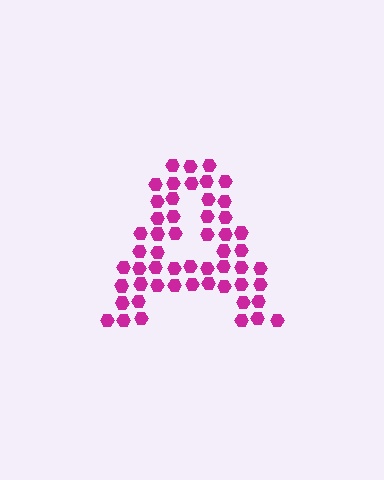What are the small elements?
The small elements are hexagons.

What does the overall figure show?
The overall figure shows the letter A.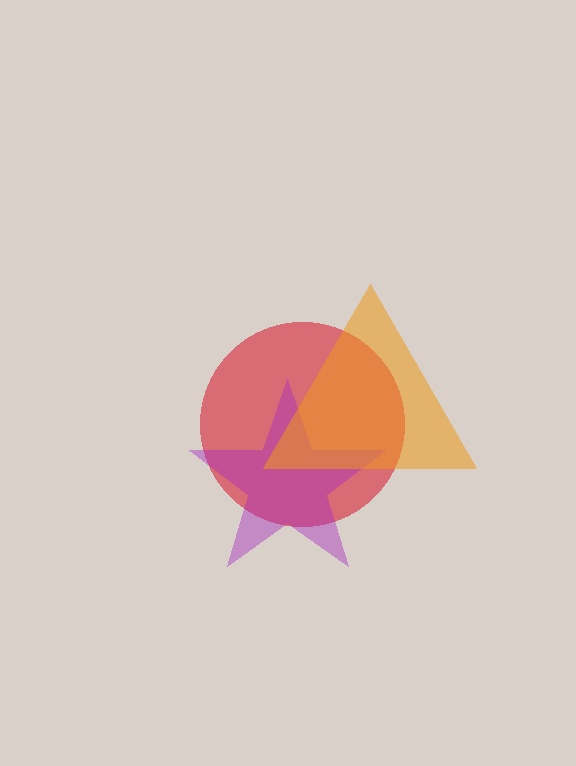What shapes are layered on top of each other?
The layered shapes are: a red circle, a purple star, an orange triangle.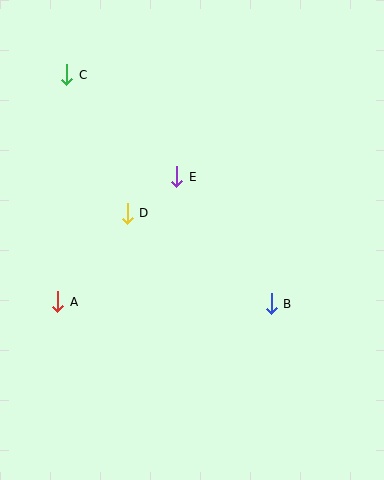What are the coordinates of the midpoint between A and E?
The midpoint between A and E is at (117, 239).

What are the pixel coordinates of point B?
Point B is at (271, 304).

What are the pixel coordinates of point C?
Point C is at (67, 75).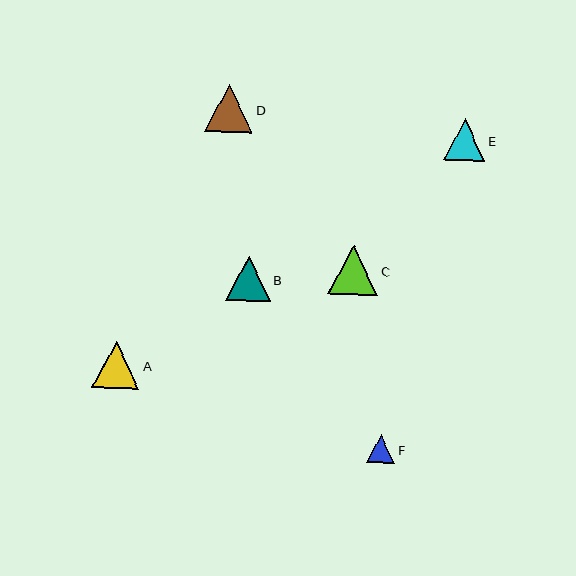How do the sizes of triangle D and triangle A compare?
Triangle D and triangle A are approximately the same size.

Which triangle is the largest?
Triangle C is the largest with a size of approximately 49 pixels.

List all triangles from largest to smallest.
From largest to smallest: C, D, A, B, E, F.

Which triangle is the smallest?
Triangle F is the smallest with a size of approximately 28 pixels.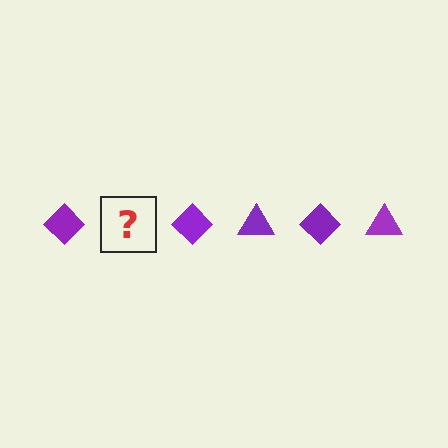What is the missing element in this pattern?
The missing element is a purple triangle.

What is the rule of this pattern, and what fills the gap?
The rule is that the pattern cycles through diamond, triangle shapes in purple. The gap should be filled with a purple triangle.